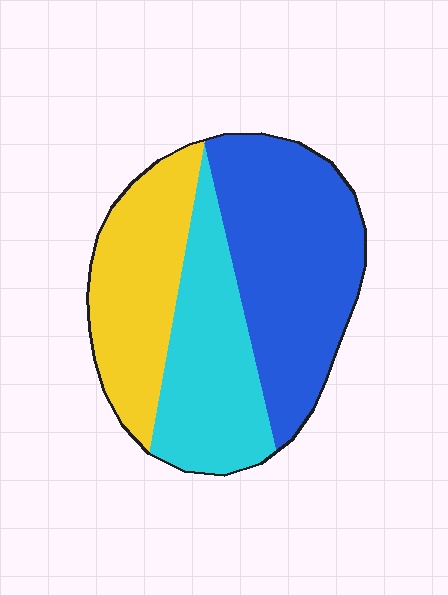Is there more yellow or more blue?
Blue.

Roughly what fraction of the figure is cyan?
Cyan covers around 30% of the figure.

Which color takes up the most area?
Blue, at roughly 40%.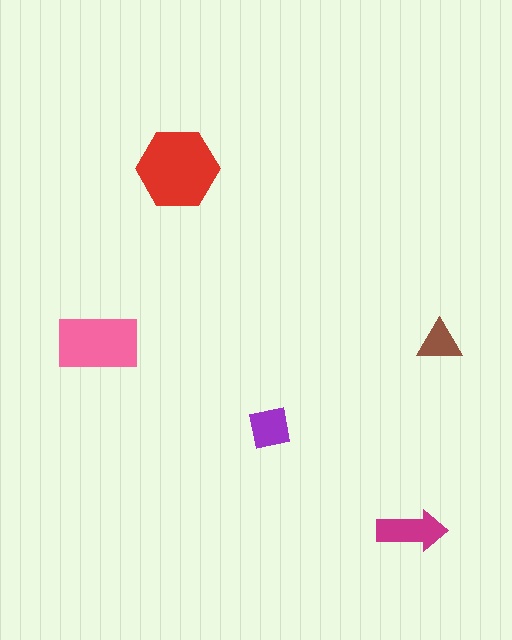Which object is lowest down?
The magenta arrow is bottommost.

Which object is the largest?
The red hexagon.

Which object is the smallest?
The brown triangle.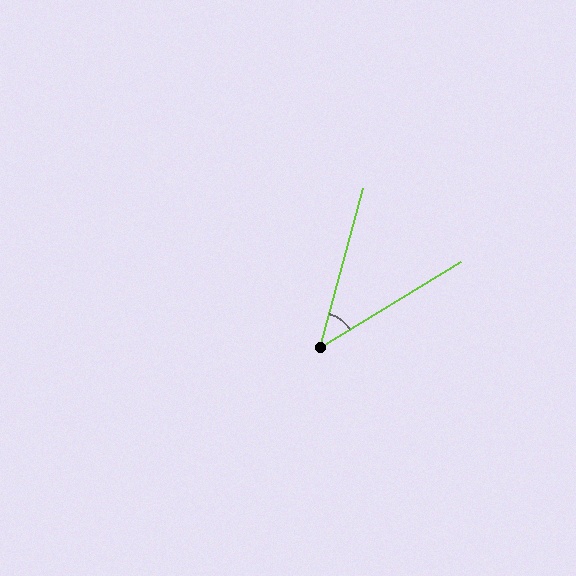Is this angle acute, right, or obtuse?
It is acute.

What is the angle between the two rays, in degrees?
Approximately 44 degrees.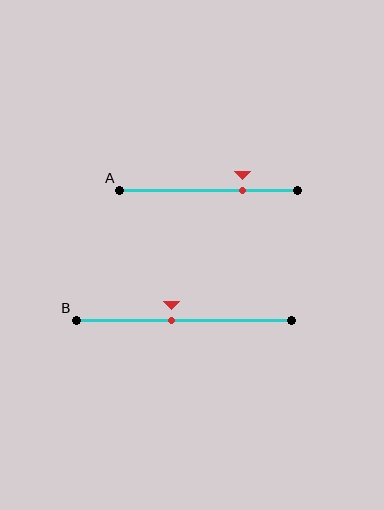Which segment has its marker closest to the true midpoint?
Segment B has its marker closest to the true midpoint.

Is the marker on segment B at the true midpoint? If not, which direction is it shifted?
No, the marker on segment B is shifted to the left by about 6% of the segment length.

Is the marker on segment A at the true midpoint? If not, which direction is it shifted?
No, the marker on segment A is shifted to the right by about 19% of the segment length.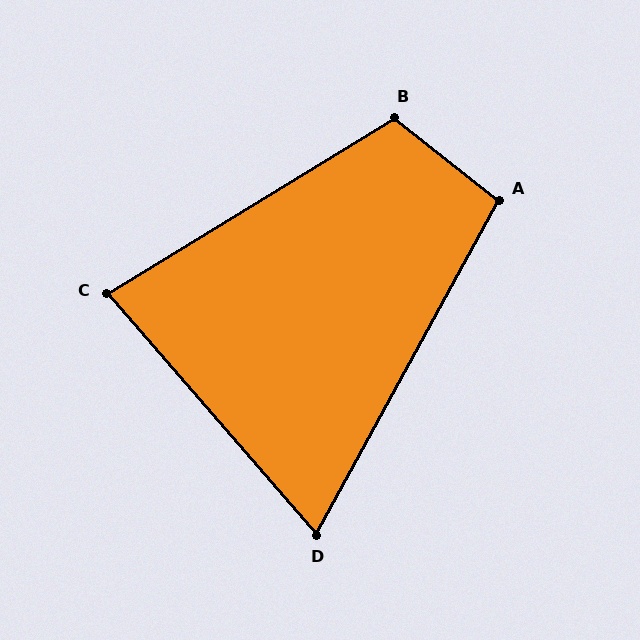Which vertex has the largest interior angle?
B, at approximately 110 degrees.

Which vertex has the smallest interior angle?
D, at approximately 70 degrees.